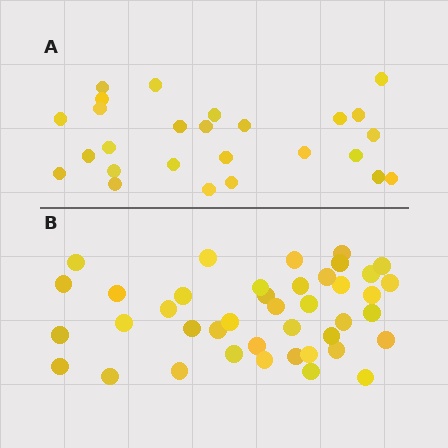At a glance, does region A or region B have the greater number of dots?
Region B (the bottom region) has more dots.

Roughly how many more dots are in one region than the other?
Region B has approximately 15 more dots than region A.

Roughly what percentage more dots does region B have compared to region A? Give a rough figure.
About 60% more.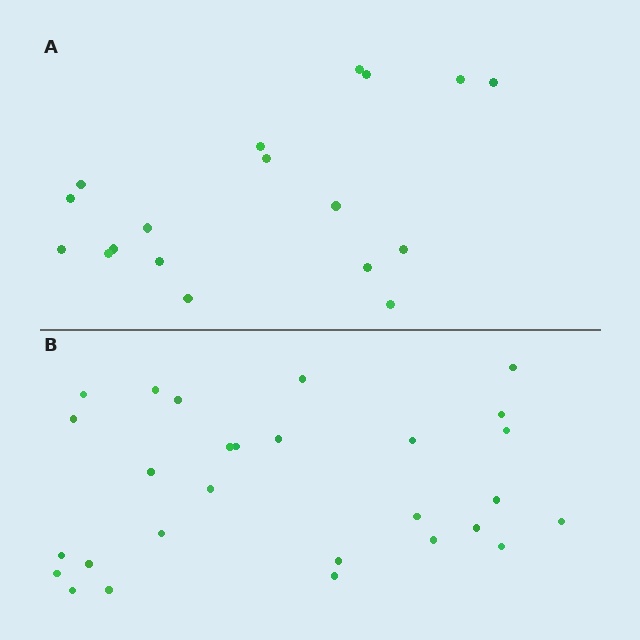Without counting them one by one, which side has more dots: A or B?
Region B (the bottom region) has more dots.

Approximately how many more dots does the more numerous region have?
Region B has roughly 10 or so more dots than region A.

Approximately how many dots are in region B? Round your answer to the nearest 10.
About 30 dots. (The exact count is 28, which rounds to 30.)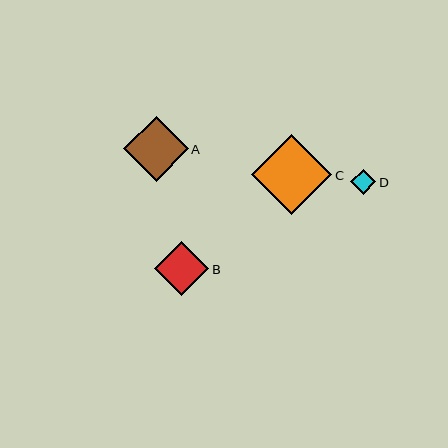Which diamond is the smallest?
Diamond D is the smallest with a size of approximately 25 pixels.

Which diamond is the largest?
Diamond C is the largest with a size of approximately 80 pixels.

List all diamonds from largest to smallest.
From largest to smallest: C, A, B, D.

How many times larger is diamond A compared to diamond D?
Diamond A is approximately 2.6 times the size of diamond D.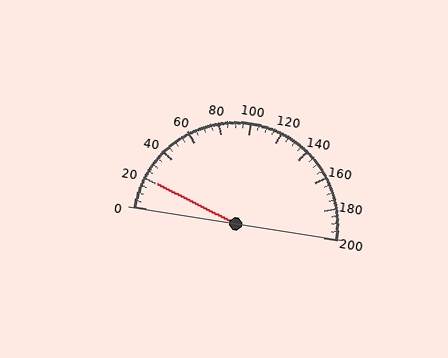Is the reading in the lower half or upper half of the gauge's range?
The reading is in the lower half of the range (0 to 200).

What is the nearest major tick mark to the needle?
The nearest major tick mark is 20.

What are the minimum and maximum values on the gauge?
The gauge ranges from 0 to 200.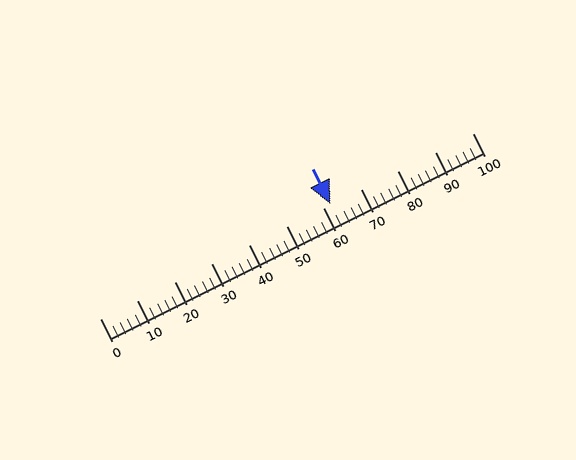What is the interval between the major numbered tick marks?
The major tick marks are spaced 10 units apart.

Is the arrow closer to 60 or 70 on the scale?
The arrow is closer to 60.